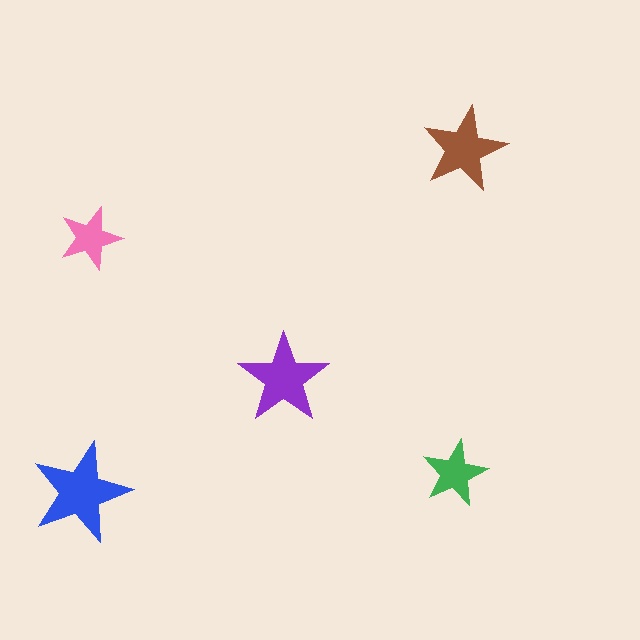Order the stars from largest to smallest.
the blue one, the purple one, the brown one, the green one, the pink one.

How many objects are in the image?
There are 5 objects in the image.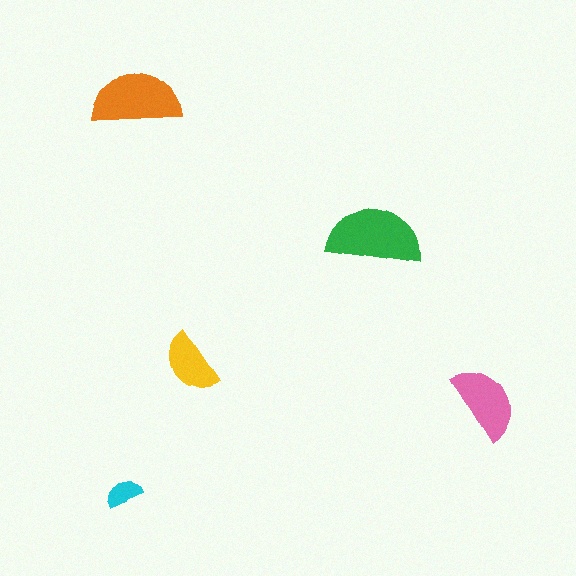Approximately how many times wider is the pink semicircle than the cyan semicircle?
About 2 times wider.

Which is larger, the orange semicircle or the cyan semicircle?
The orange one.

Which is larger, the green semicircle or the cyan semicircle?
The green one.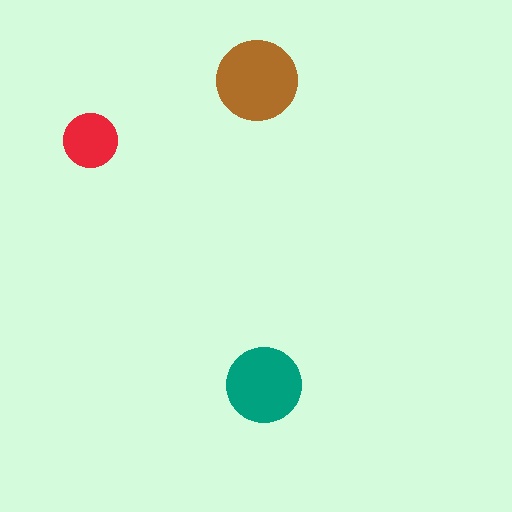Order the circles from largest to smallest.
the brown one, the teal one, the red one.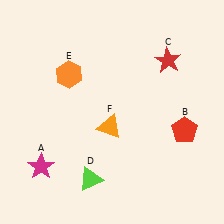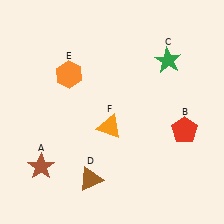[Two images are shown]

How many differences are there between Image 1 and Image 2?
There are 3 differences between the two images.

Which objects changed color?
A changed from magenta to brown. C changed from red to green. D changed from lime to brown.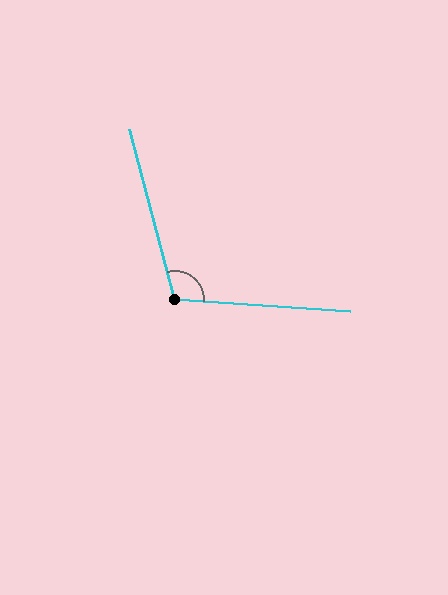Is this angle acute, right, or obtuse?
It is obtuse.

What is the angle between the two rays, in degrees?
Approximately 109 degrees.